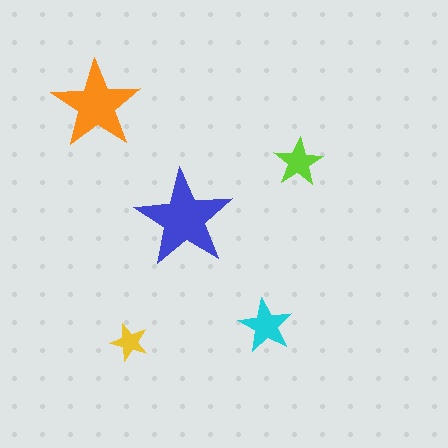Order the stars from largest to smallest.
the blue one, the orange one, the cyan one, the lime one, the yellow one.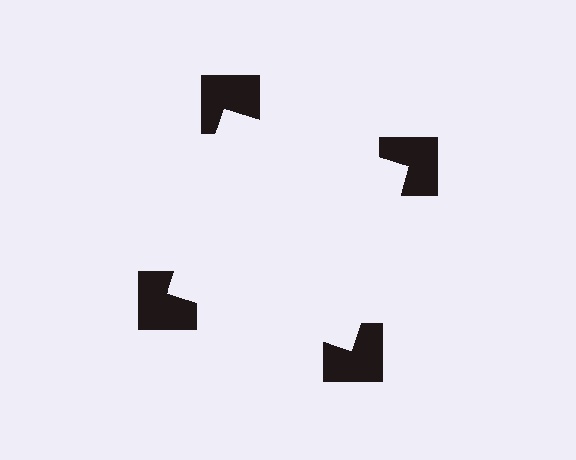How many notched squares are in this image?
There are 4 — one at each vertex of the illusory square.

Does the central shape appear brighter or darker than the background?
It typically appears slightly brighter than the background, even though no actual brightness change is drawn.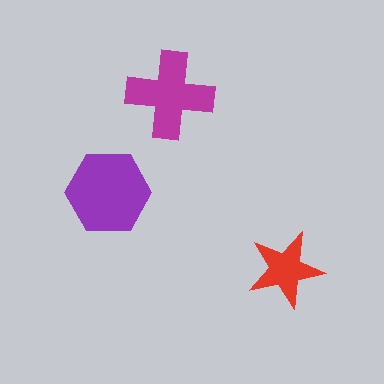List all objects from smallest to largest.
The red star, the magenta cross, the purple hexagon.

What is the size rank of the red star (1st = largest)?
3rd.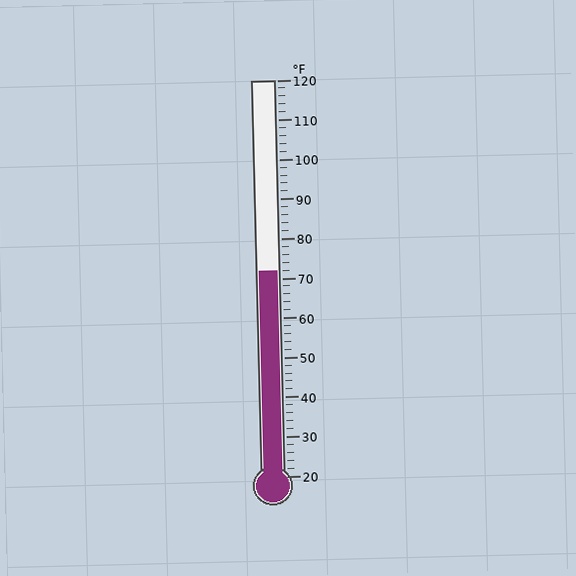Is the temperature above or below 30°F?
The temperature is above 30°F.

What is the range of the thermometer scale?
The thermometer scale ranges from 20°F to 120°F.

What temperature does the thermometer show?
The thermometer shows approximately 72°F.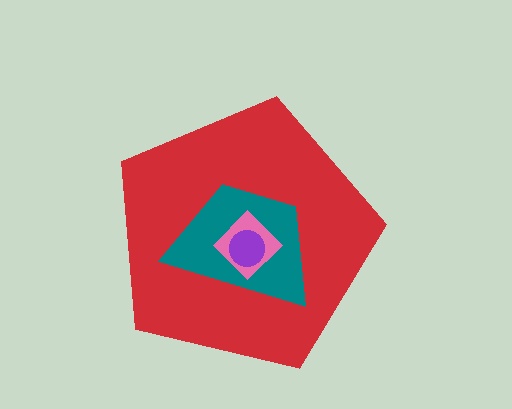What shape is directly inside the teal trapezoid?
The pink diamond.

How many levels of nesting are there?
4.